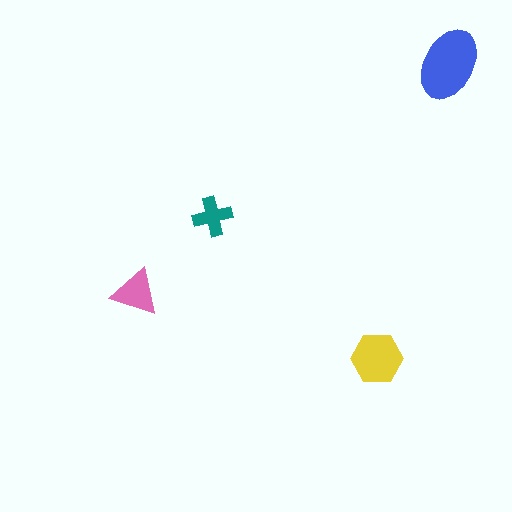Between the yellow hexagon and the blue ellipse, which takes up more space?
The blue ellipse.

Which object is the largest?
The blue ellipse.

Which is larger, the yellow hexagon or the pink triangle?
The yellow hexagon.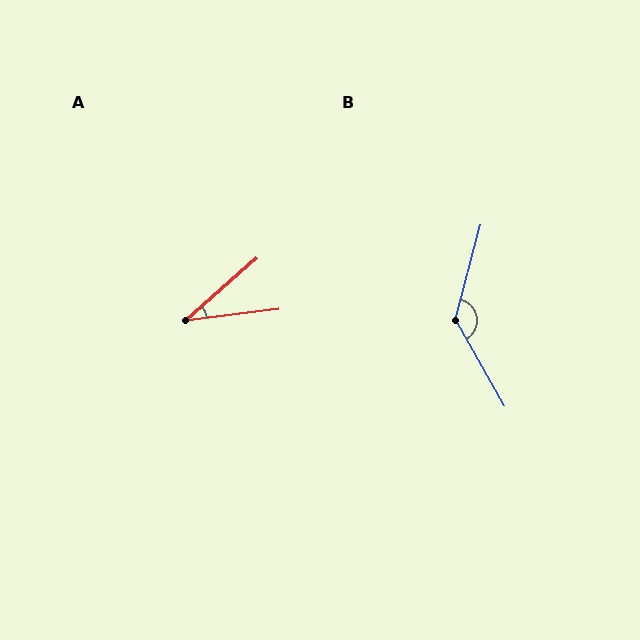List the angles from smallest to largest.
A (34°), B (135°).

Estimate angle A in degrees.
Approximately 34 degrees.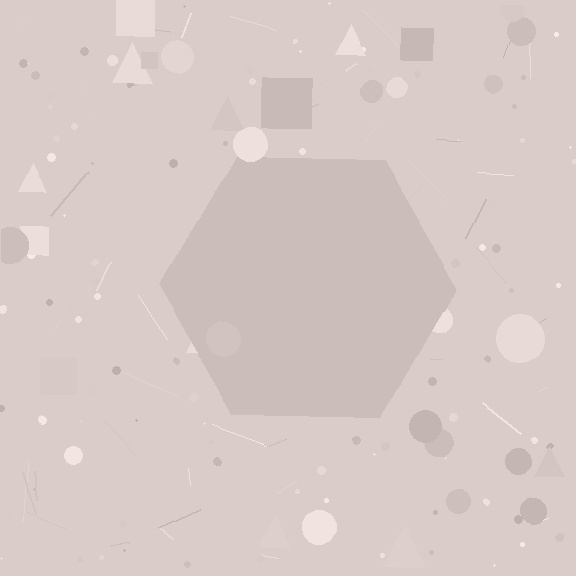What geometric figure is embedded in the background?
A hexagon is embedded in the background.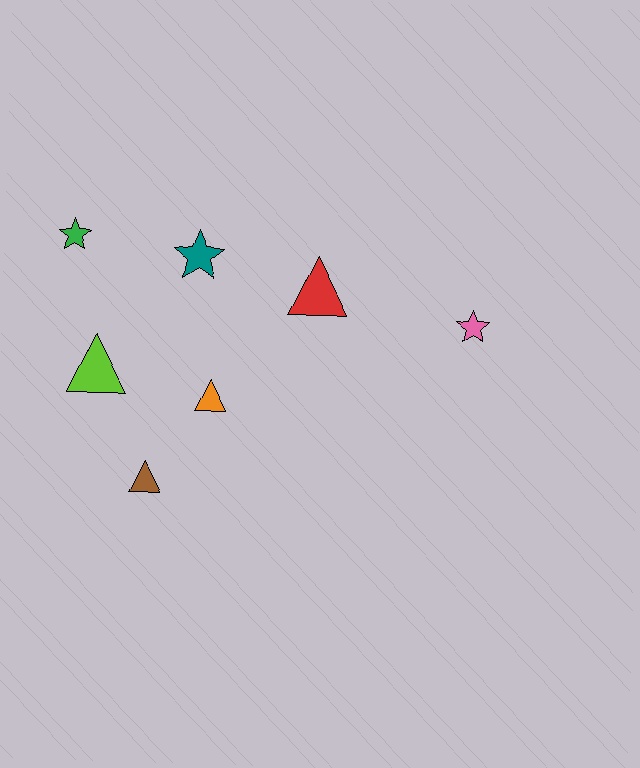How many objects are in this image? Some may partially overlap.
There are 7 objects.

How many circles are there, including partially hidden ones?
There are no circles.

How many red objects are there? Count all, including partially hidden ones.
There is 1 red object.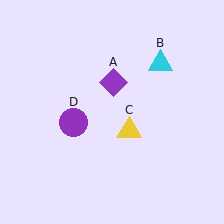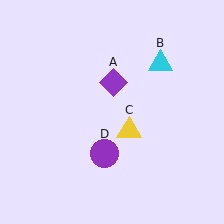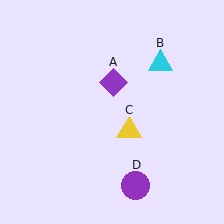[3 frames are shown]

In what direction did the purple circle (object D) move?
The purple circle (object D) moved down and to the right.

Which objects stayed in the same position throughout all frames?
Purple diamond (object A) and cyan triangle (object B) and yellow triangle (object C) remained stationary.